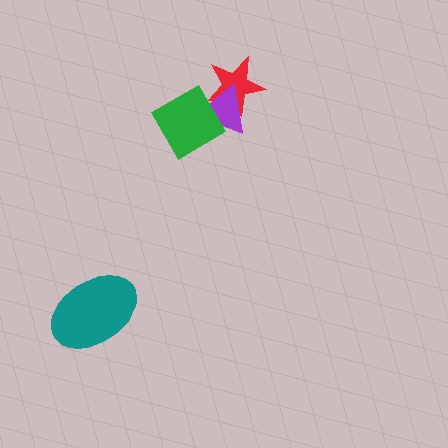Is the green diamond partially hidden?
No, no other shape covers it.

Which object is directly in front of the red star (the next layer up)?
The purple triangle is directly in front of the red star.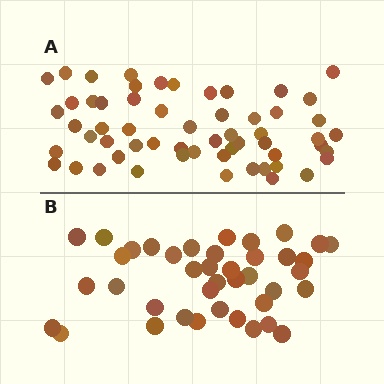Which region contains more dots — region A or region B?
Region A (the top region) has more dots.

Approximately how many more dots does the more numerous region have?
Region A has approximately 20 more dots than region B.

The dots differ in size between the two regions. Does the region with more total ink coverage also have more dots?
No. Region B has more total ink coverage because its dots are larger, but region A actually contains more individual dots. Total area can be misleading — the number of items is what matters here.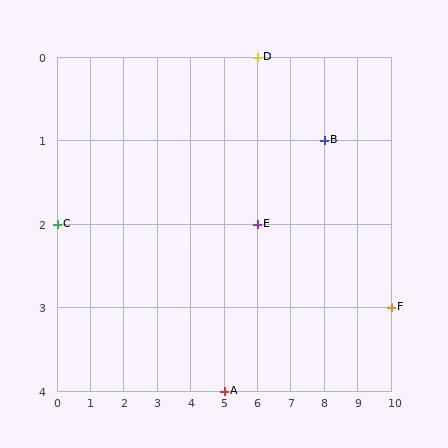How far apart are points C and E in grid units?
Points C and E are 6 columns apart.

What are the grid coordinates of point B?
Point B is at grid coordinates (8, 1).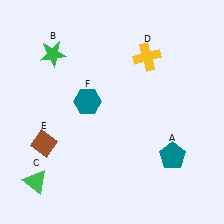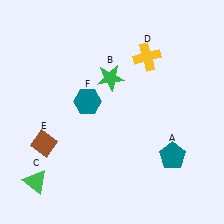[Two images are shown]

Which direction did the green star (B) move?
The green star (B) moved right.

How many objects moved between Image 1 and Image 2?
1 object moved between the two images.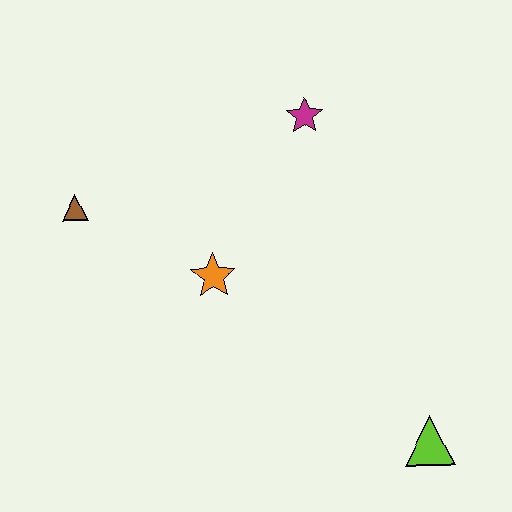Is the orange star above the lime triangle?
Yes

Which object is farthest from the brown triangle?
The lime triangle is farthest from the brown triangle.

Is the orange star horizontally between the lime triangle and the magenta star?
No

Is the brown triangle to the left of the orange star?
Yes